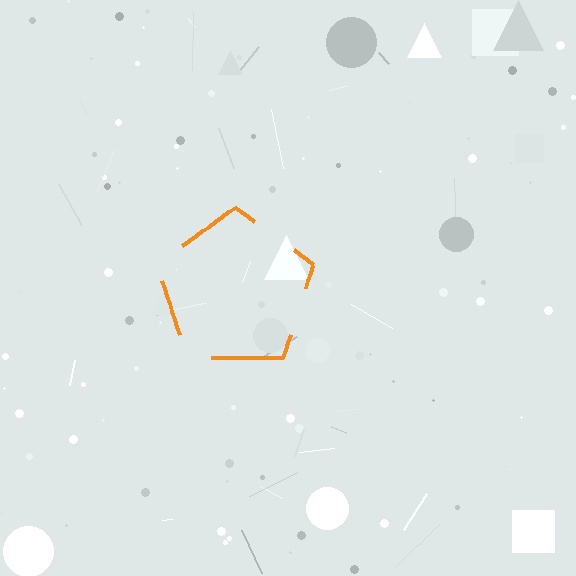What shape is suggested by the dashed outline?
The dashed outline suggests a pentagon.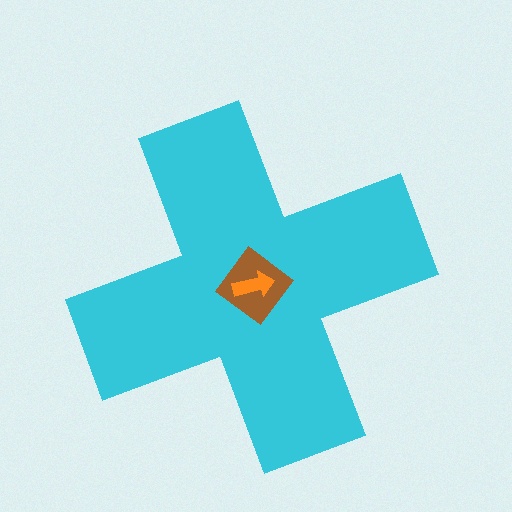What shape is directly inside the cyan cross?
The brown diamond.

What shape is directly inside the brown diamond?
The orange arrow.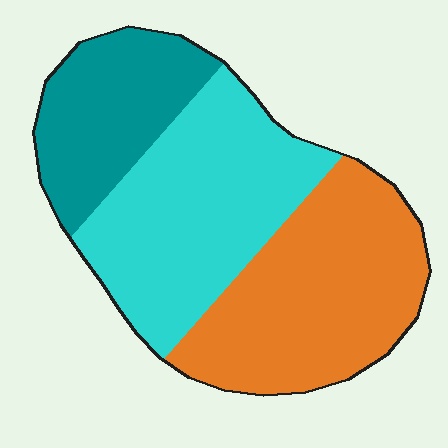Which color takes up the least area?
Teal, at roughly 25%.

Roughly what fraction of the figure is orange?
Orange covers 39% of the figure.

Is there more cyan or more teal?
Cyan.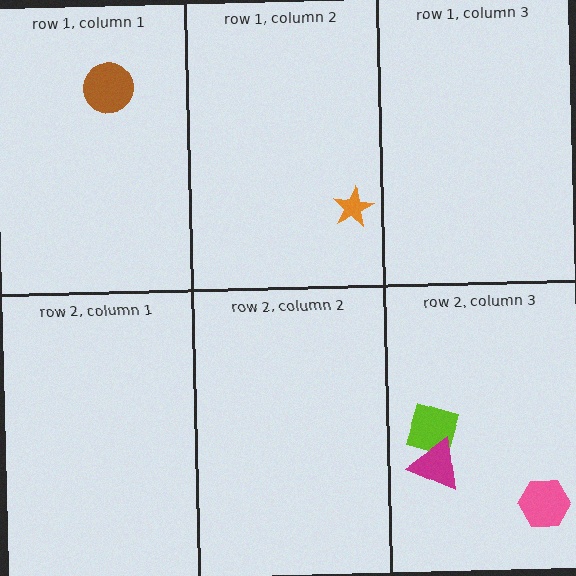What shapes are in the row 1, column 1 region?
The brown circle.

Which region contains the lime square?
The row 2, column 3 region.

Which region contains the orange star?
The row 1, column 2 region.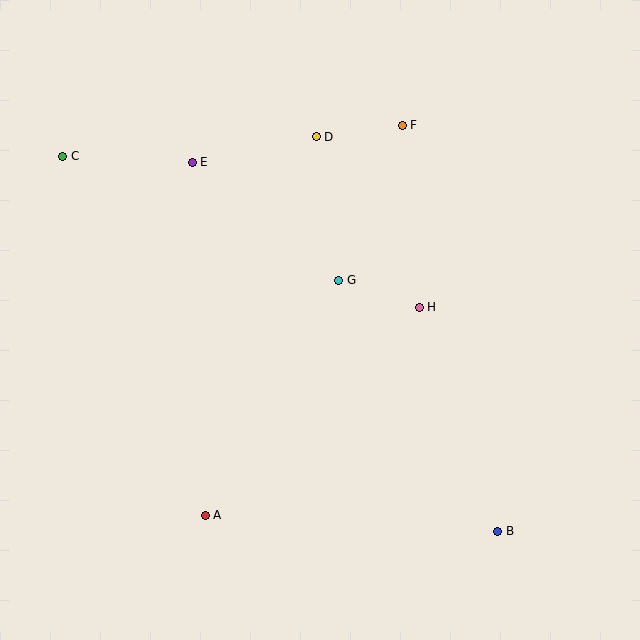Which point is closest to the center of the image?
Point G at (339, 280) is closest to the center.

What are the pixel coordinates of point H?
Point H is at (419, 307).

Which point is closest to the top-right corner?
Point F is closest to the top-right corner.